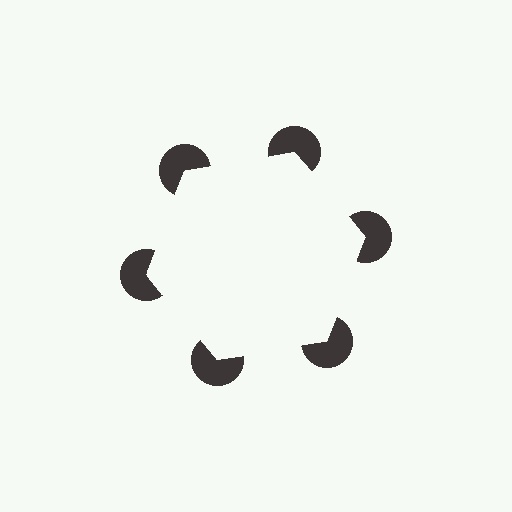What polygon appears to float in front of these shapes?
An illusory hexagon — its edges are inferred from the aligned wedge cuts in the pac-man discs, not physically drawn.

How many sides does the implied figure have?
6 sides.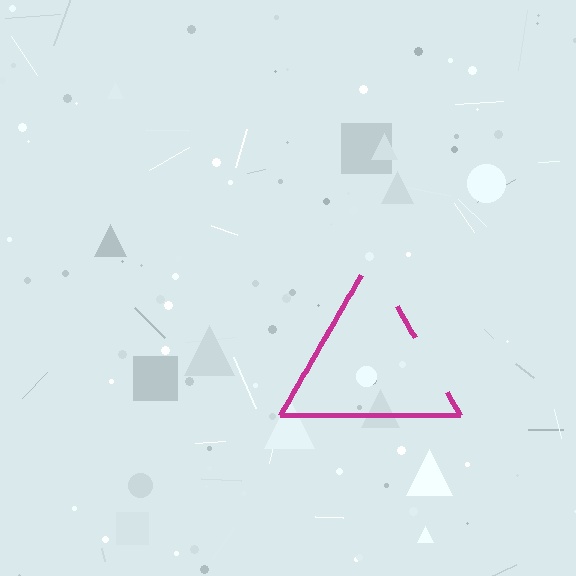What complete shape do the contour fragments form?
The contour fragments form a triangle.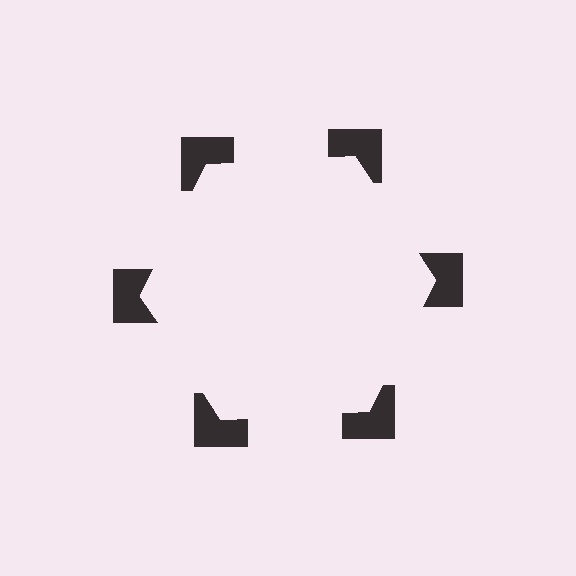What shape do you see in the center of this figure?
An illusory hexagon — its edges are inferred from the aligned wedge cuts in the notched squares, not physically drawn.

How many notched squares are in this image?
There are 6 — one at each vertex of the illusory hexagon.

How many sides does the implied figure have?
6 sides.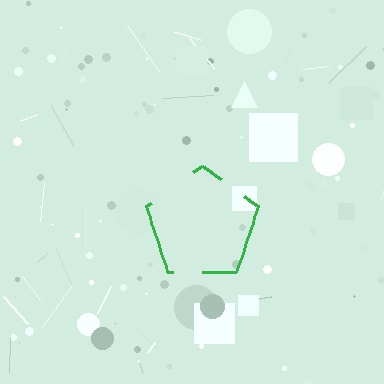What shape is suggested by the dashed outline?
The dashed outline suggests a pentagon.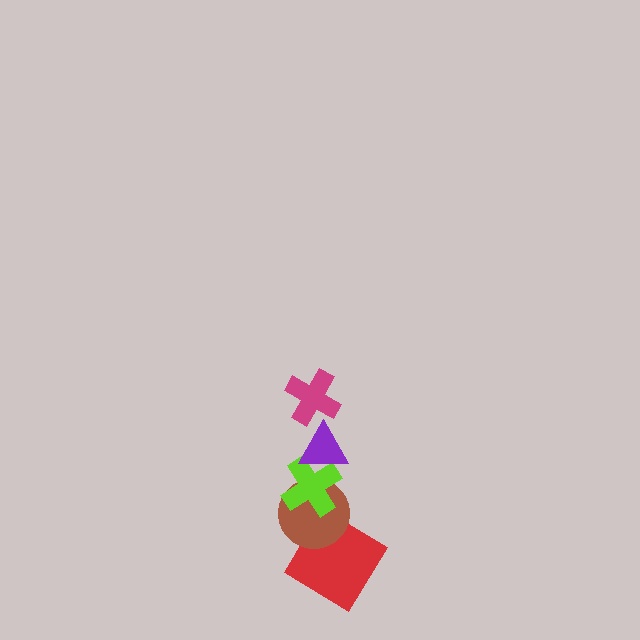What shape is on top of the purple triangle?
The magenta cross is on top of the purple triangle.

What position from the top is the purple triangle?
The purple triangle is 2nd from the top.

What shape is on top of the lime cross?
The purple triangle is on top of the lime cross.